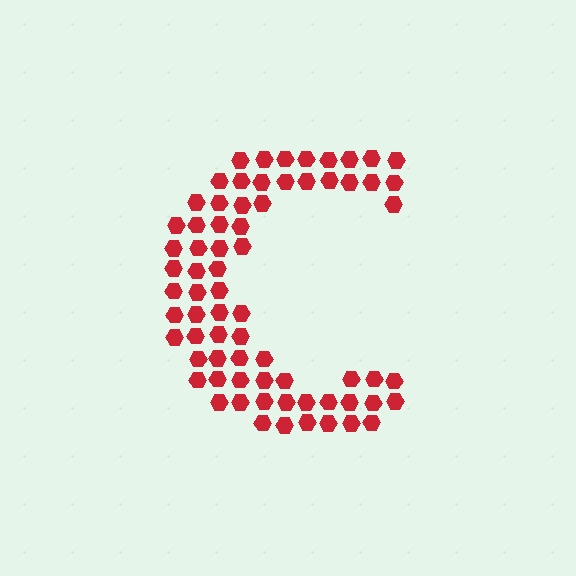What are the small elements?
The small elements are hexagons.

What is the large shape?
The large shape is the letter C.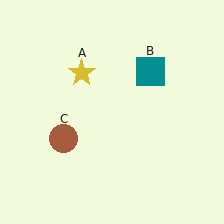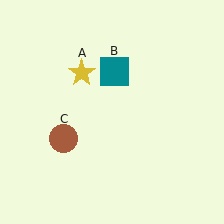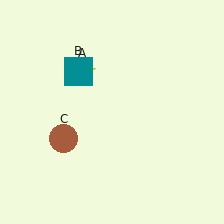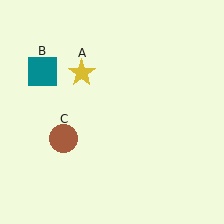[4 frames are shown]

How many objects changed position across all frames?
1 object changed position: teal square (object B).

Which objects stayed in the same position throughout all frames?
Yellow star (object A) and brown circle (object C) remained stationary.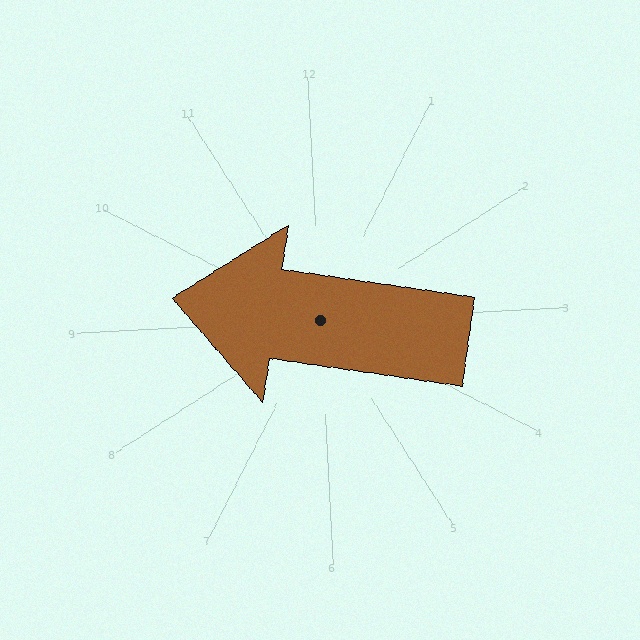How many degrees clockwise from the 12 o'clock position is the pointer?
Approximately 281 degrees.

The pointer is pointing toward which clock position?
Roughly 9 o'clock.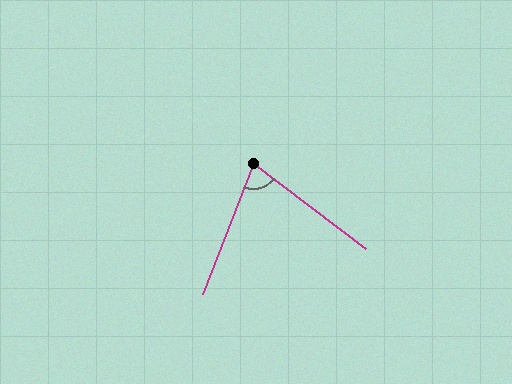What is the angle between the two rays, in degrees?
Approximately 74 degrees.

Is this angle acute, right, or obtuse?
It is acute.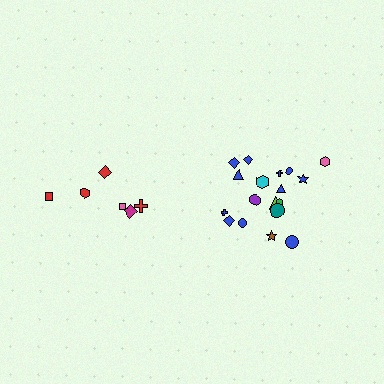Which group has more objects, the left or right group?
The right group.